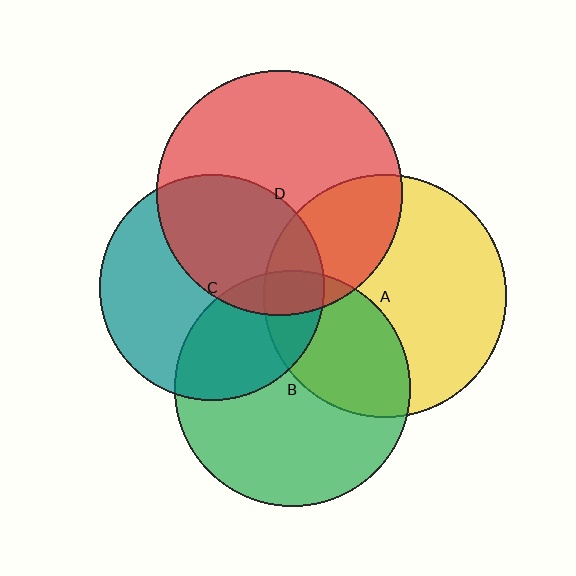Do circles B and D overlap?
Yes.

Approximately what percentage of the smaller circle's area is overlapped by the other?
Approximately 10%.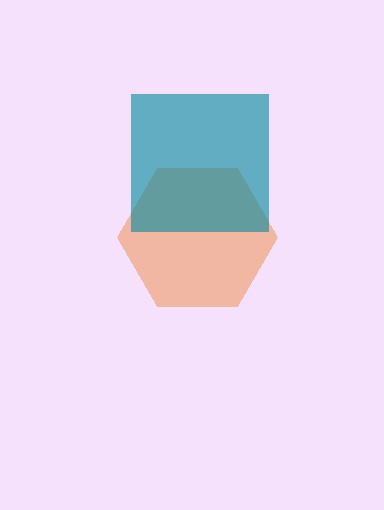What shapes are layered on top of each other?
The layered shapes are: an orange hexagon, a teal square.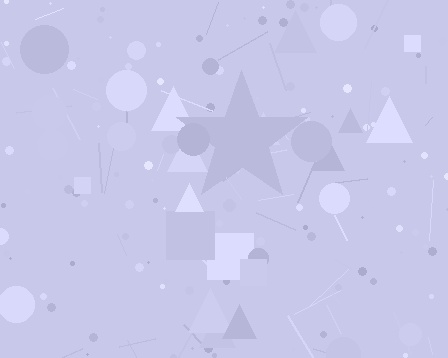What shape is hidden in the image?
A star is hidden in the image.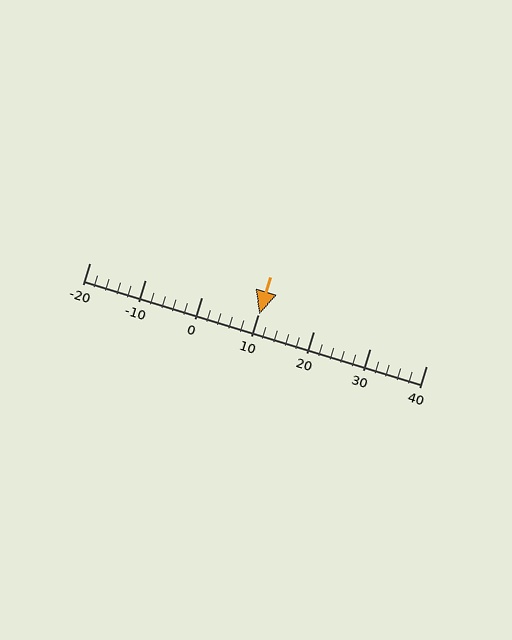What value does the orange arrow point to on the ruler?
The orange arrow points to approximately 10.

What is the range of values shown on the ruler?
The ruler shows values from -20 to 40.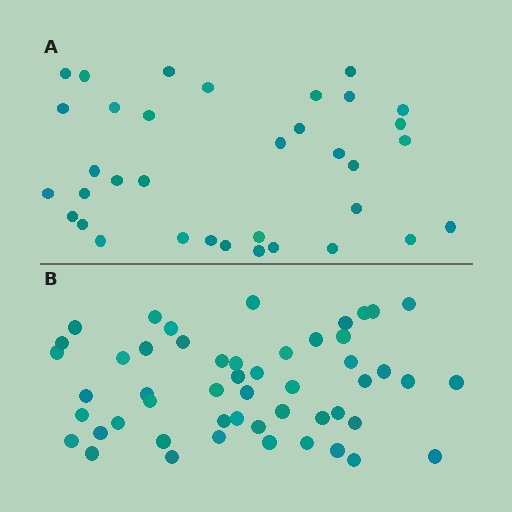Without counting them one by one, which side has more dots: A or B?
Region B (the bottom region) has more dots.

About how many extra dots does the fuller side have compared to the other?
Region B has approximately 15 more dots than region A.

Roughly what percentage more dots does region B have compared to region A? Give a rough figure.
About 45% more.